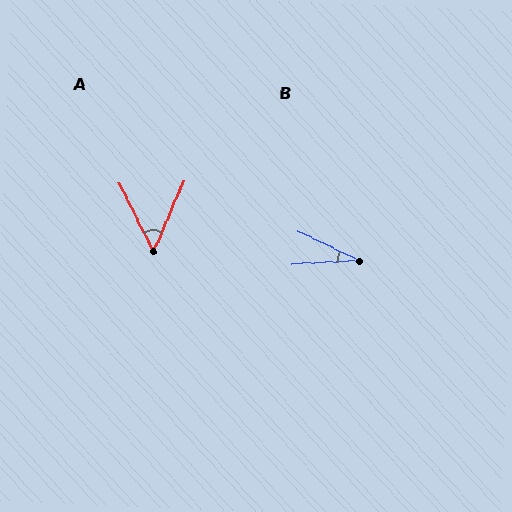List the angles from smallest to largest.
B (28°), A (50°).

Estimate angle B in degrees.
Approximately 28 degrees.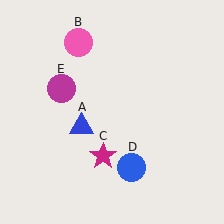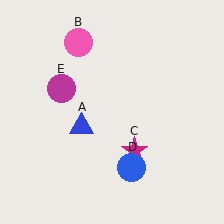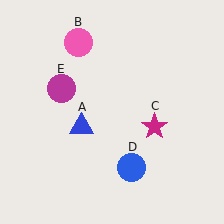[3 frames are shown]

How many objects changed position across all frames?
1 object changed position: magenta star (object C).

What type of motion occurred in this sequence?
The magenta star (object C) rotated counterclockwise around the center of the scene.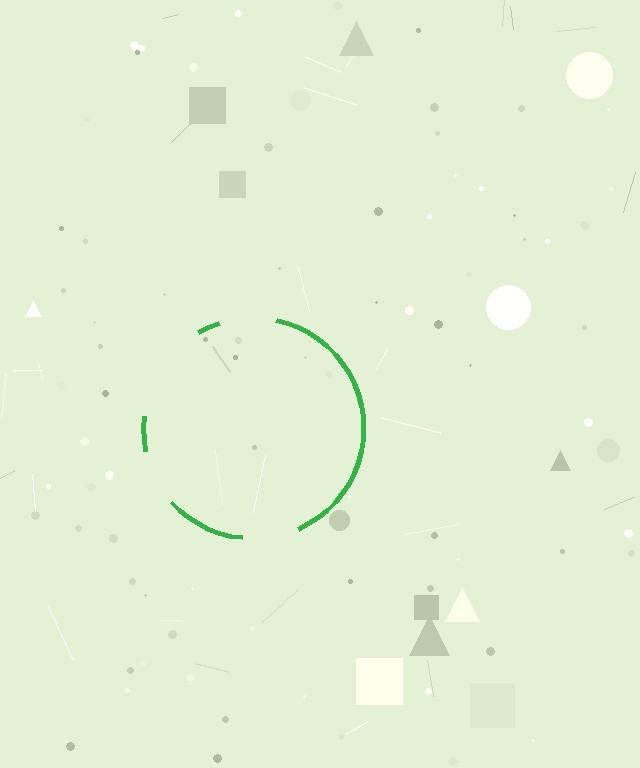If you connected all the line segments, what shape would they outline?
They would outline a circle.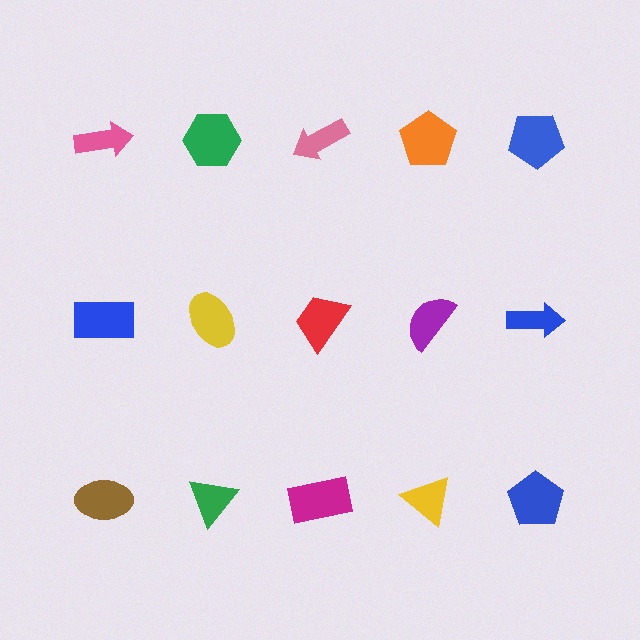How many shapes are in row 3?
5 shapes.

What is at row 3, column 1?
A brown ellipse.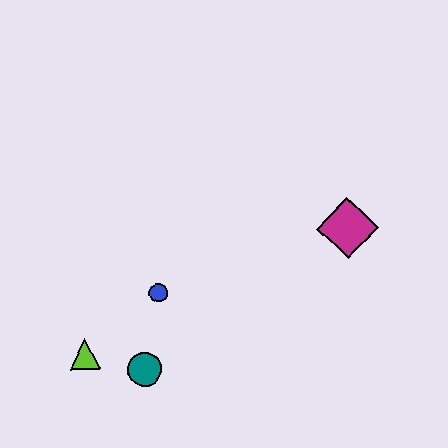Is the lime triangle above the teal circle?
Yes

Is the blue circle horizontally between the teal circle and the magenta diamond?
Yes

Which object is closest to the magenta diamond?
The blue circle is closest to the magenta diamond.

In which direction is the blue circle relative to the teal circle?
The blue circle is above the teal circle.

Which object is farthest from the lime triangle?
The magenta diamond is farthest from the lime triangle.